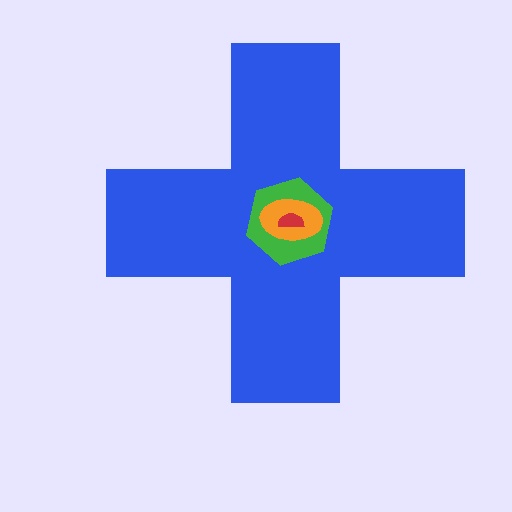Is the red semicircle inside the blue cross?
Yes.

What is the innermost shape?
The red semicircle.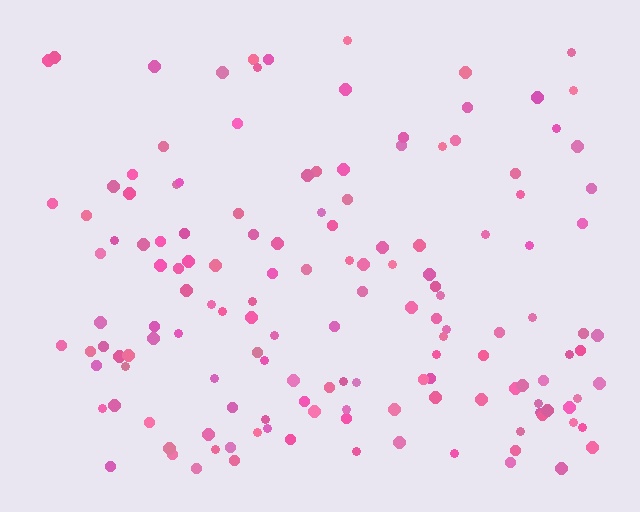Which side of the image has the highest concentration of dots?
The bottom.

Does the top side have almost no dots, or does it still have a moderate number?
Still a moderate number, just noticeably fewer than the bottom.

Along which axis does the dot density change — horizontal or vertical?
Vertical.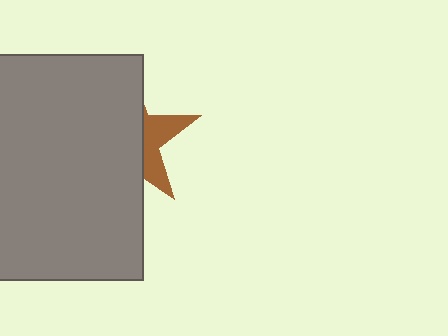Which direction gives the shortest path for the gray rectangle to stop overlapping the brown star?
Moving left gives the shortest separation.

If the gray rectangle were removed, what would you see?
You would see the complete brown star.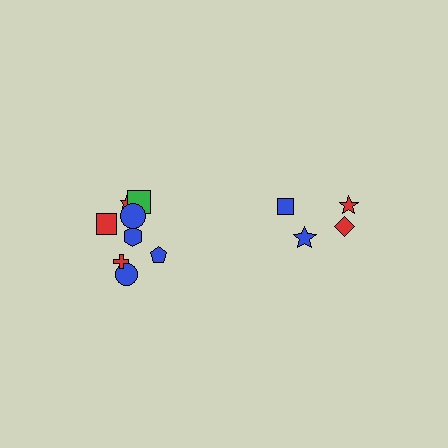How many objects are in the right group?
There are 4 objects.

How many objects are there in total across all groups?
There are 12 objects.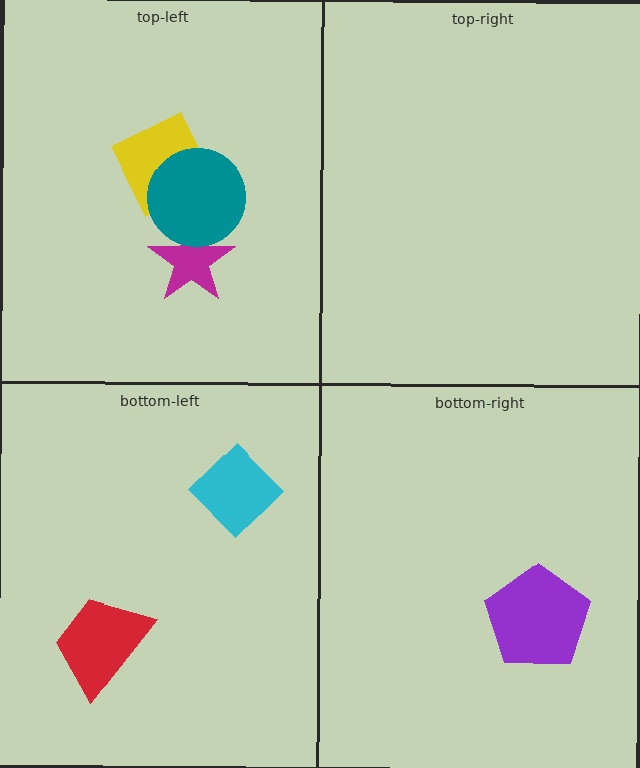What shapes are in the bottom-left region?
The cyan diamond, the red trapezoid.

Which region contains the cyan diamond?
The bottom-left region.